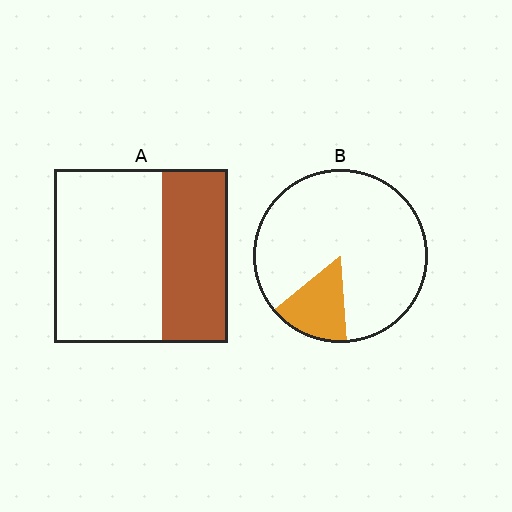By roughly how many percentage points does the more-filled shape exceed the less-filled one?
By roughly 20 percentage points (A over B).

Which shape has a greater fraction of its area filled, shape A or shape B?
Shape A.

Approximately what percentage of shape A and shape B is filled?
A is approximately 40% and B is approximately 15%.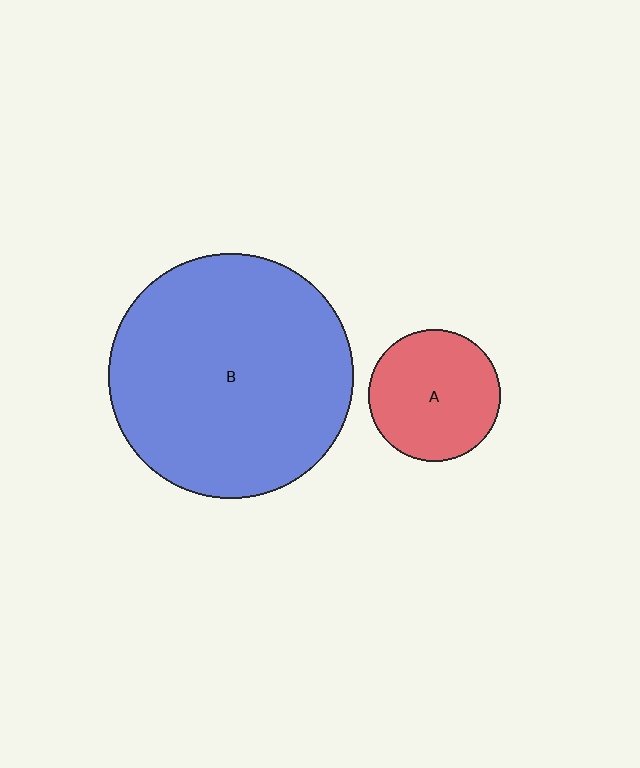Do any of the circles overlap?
No, none of the circles overlap.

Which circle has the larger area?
Circle B (blue).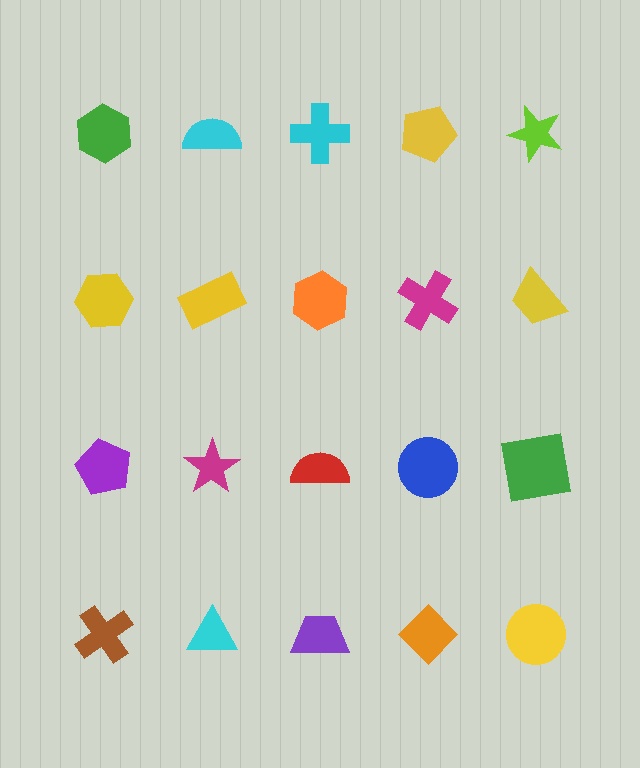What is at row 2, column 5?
A yellow trapezoid.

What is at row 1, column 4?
A yellow pentagon.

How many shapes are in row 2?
5 shapes.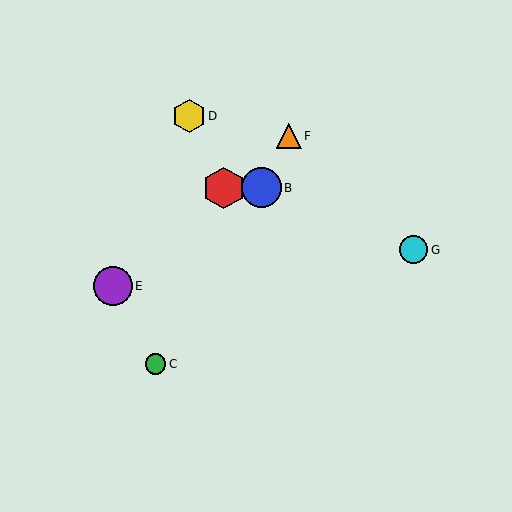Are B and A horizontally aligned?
Yes, both are at y≈188.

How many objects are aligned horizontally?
2 objects (A, B) are aligned horizontally.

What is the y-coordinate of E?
Object E is at y≈286.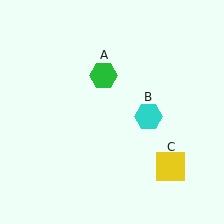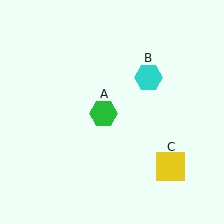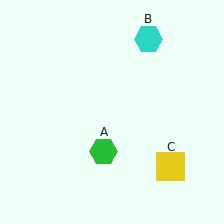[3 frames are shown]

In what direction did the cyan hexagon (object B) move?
The cyan hexagon (object B) moved up.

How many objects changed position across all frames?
2 objects changed position: green hexagon (object A), cyan hexagon (object B).